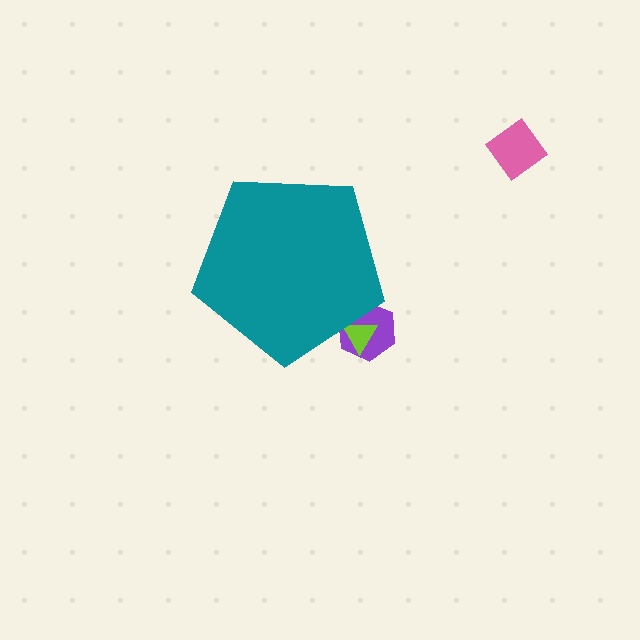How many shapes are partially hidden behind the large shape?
2 shapes are partially hidden.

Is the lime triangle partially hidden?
Yes, the lime triangle is partially hidden behind the teal pentagon.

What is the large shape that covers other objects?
A teal pentagon.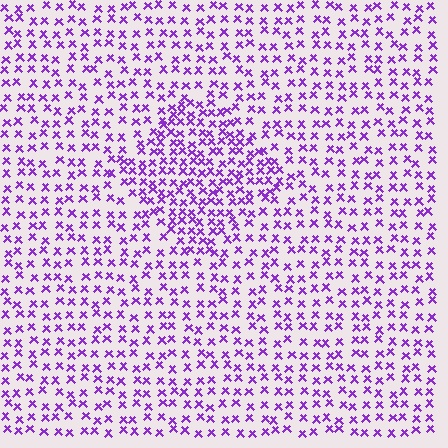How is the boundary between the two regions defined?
The boundary is defined by a change in element density (approximately 1.7x ratio). All elements are the same color, size, and shape.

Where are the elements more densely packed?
The elements are more densely packed inside the diamond boundary.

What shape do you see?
I see a diamond.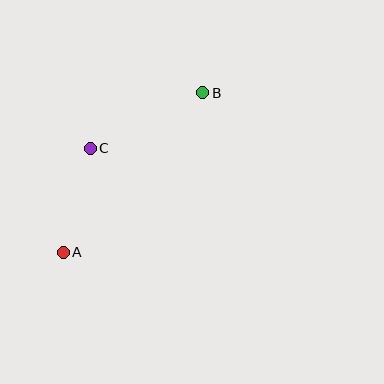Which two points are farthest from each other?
Points A and B are farthest from each other.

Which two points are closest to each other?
Points A and C are closest to each other.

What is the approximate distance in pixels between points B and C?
The distance between B and C is approximately 126 pixels.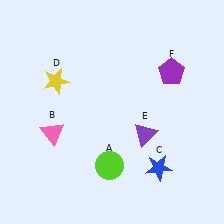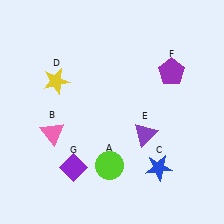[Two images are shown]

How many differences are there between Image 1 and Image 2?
There is 1 difference between the two images.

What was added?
A purple diamond (G) was added in Image 2.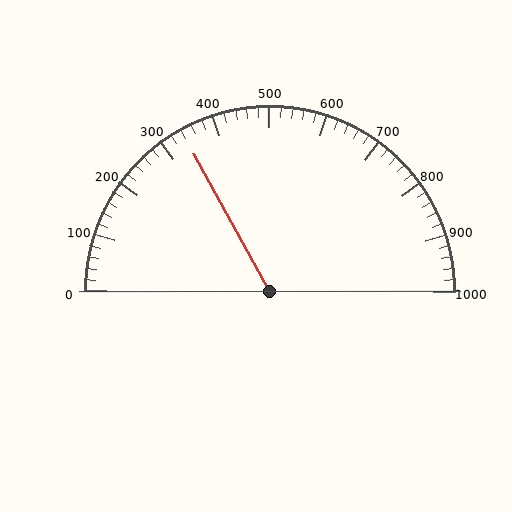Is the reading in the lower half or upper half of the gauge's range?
The reading is in the lower half of the range (0 to 1000).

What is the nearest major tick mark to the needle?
The nearest major tick mark is 300.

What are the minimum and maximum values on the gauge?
The gauge ranges from 0 to 1000.